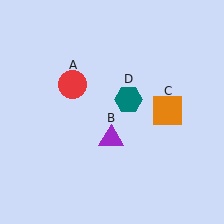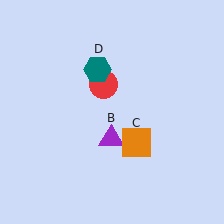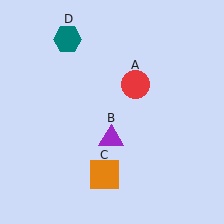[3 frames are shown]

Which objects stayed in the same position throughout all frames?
Purple triangle (object B) remained stationary.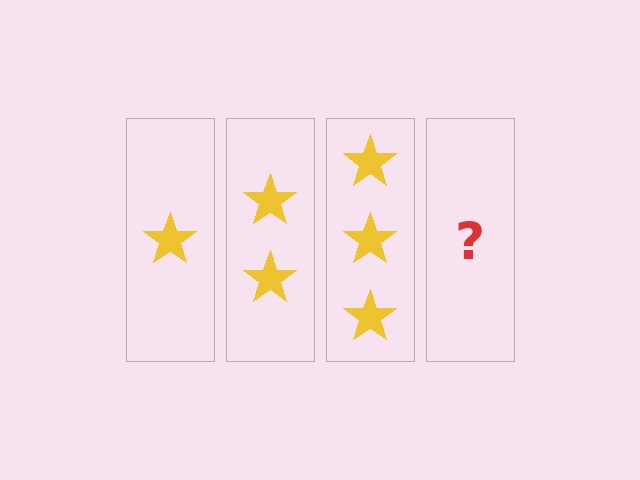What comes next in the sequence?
The next element should be 4 stars.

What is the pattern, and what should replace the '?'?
The pattern is that each step adds one more star. The '?' should be 4 stars.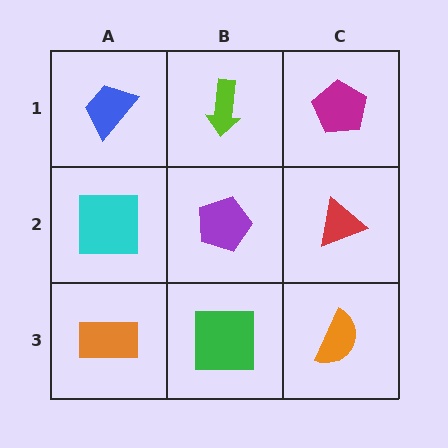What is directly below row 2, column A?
An orange rectangle.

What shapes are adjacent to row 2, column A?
A blue trapezoid (row 1, column A), an orange rectangle (row 3, column A), a purple pentagon (row 2, column B).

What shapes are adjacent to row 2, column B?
A lime arrow (row 1, column B), a green square (row 3, column B), a cyan square (row 2, column A), a red triangle (row 2, column C).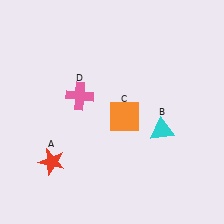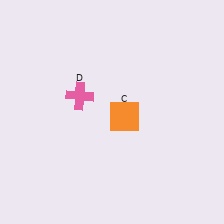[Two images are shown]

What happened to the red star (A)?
The red star (A) was removed in Image 2. It was in the bottom-left area of Image 1.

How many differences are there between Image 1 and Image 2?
There are 2 differences between the two images.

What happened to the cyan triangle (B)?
The cyan triangle (B) was removed in Image 2. It was in the bottom-right area of Image 1.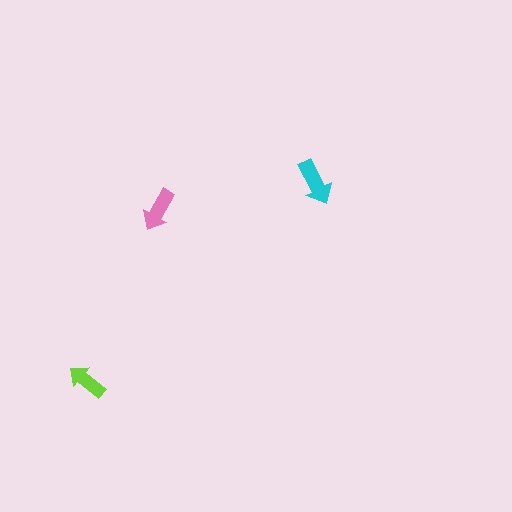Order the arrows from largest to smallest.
the cyan one, the pink one, the lime one.